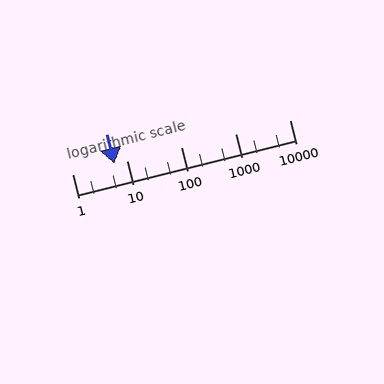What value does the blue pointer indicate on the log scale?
The pointer indicates approximately 6.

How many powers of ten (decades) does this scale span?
The scale spans 4 decades, from 1 to 10000.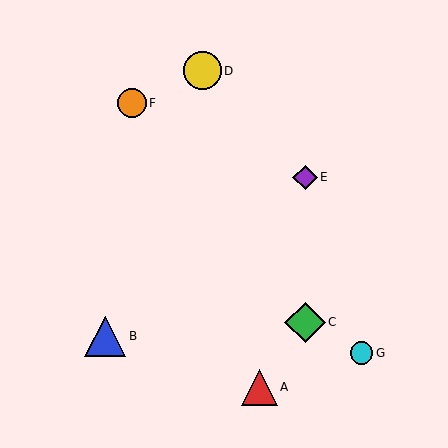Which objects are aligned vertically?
Objects C, E are aligned vertically.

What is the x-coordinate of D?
Object D is at x≈202.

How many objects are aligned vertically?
2 objects (C, E) are aligned vertically.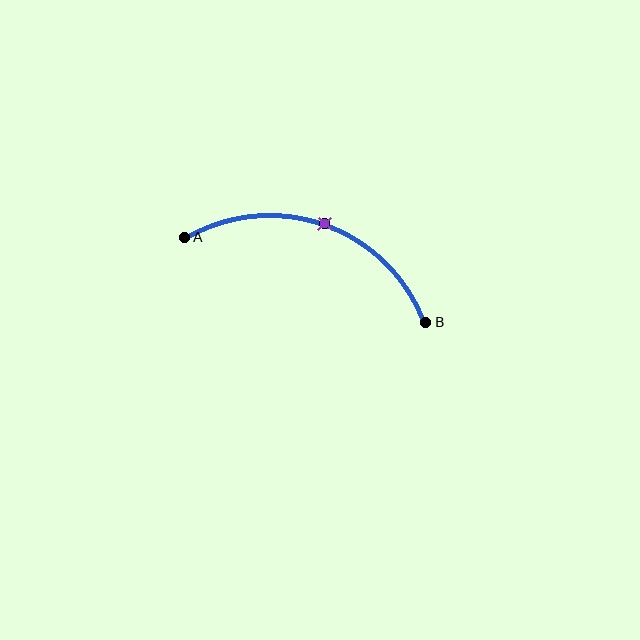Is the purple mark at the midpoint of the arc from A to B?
Yes. The purple mark lies on the arc at equal arc-length from both A and B — it is the arc midpoint.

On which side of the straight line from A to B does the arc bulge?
The arc bulges above the straight line connecting A and B.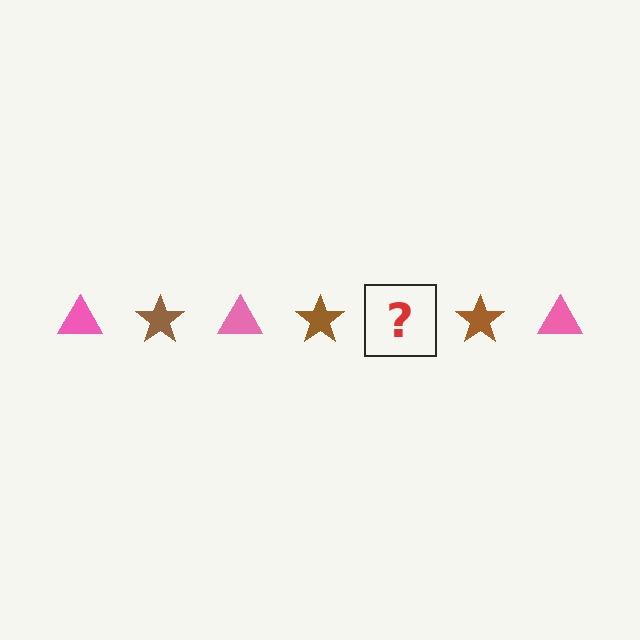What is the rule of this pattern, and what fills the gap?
The rule is that the pattern alternates between pink triangle and brown star. The gap should be filled with a pink triangle.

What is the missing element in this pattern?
The missing element is a pink triangle.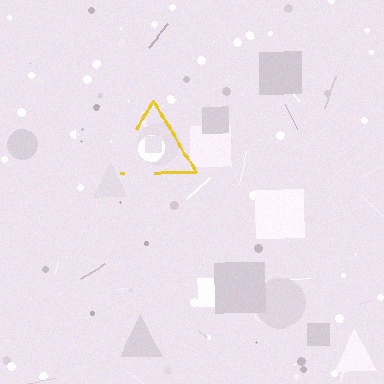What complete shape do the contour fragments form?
The contour fragments form a triangle.